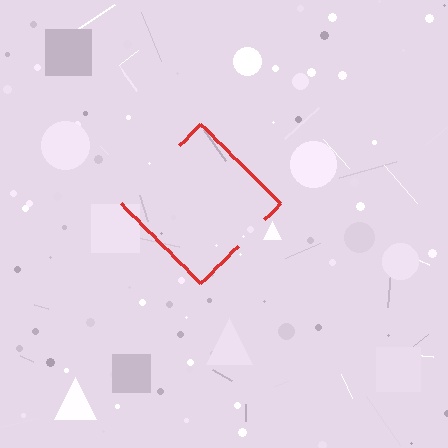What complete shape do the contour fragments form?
The contour fragments form a diamond.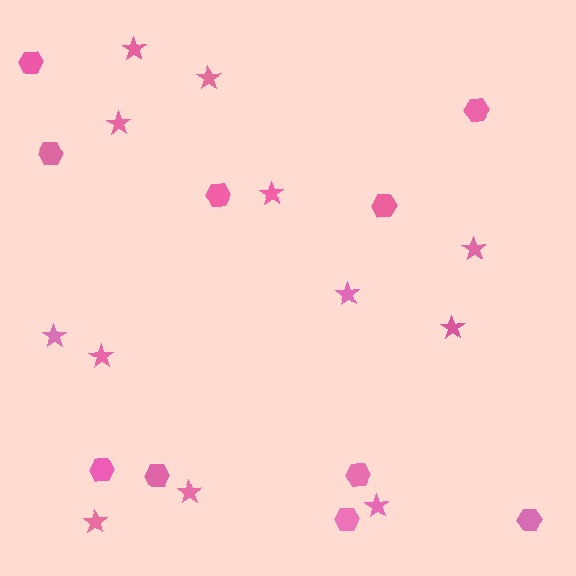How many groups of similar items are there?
There are 2 groups: one group of stars (12) and one group of hexagons (10).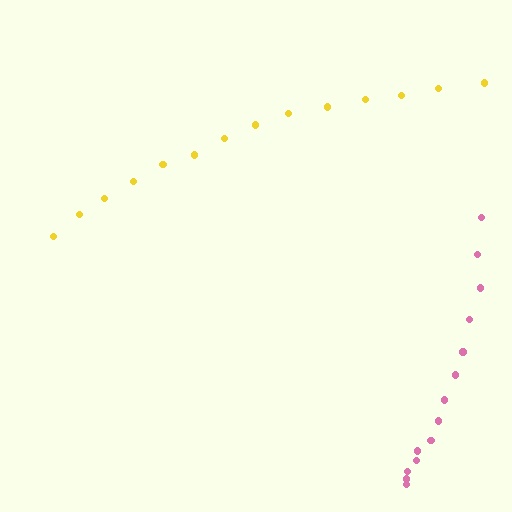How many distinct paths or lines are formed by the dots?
There are 2 distinct paths.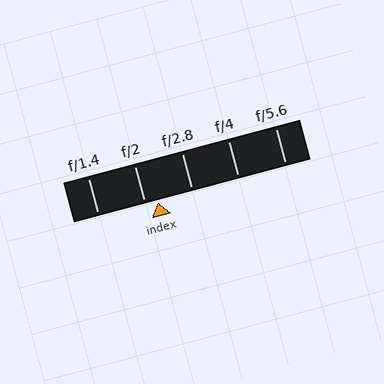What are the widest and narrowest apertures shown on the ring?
The widest aperture shown is f/1.4 and the narrowest is f/5.6.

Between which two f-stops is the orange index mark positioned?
The index mark is between f/2 and f/2.8.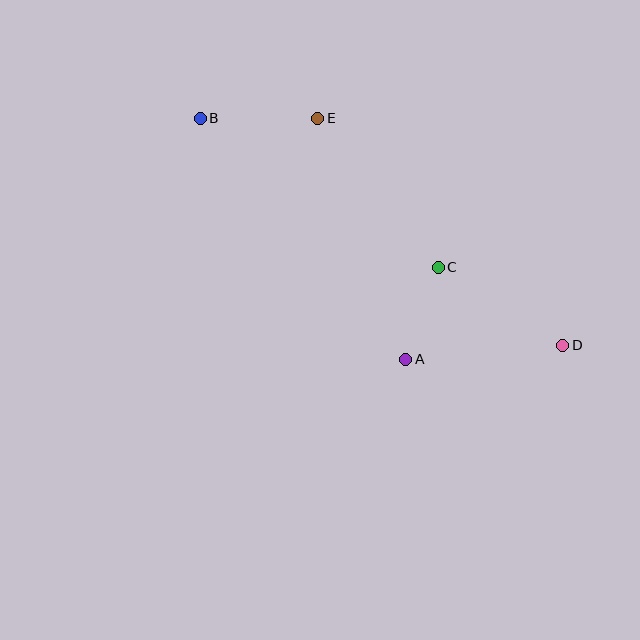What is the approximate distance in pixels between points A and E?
The distance between A and E is approximately 256 pixels.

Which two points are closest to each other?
Points A and C are closest to each other.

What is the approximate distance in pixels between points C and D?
The distance between C and D is approximately 147 pixels.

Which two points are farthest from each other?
Points B and D are farthest from each other.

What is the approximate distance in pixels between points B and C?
The distance between B and C is approximately 281 pixels.